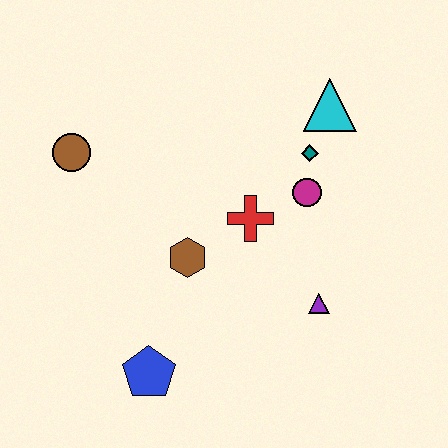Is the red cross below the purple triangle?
No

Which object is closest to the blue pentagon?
The brown hexagon is closest to the blue pentagon.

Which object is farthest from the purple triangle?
The brown circle is farthest from the purple triangle.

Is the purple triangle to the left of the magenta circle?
No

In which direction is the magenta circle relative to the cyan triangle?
The magenta circle is below the cyan triangle.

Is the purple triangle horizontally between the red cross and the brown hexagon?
No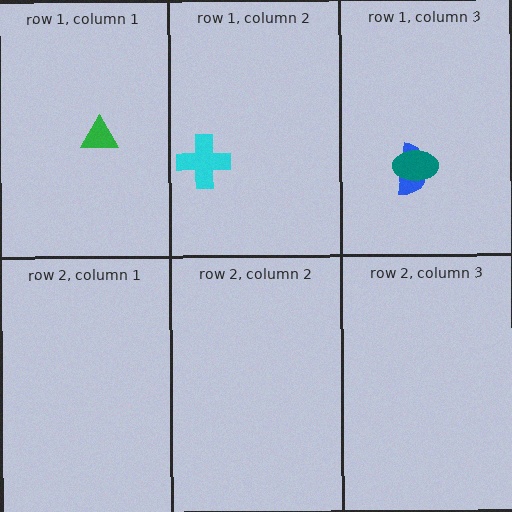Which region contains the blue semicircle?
The row 1, column 3 region.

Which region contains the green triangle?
The row 1, column 1 region.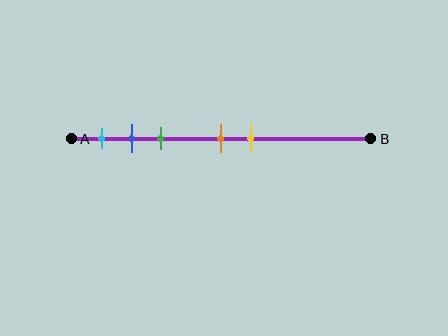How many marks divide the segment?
There are 5 marks dividing the segment.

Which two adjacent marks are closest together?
The blue and green marks are the closest adjacent pair.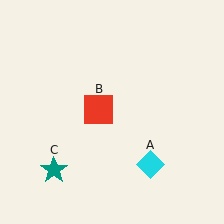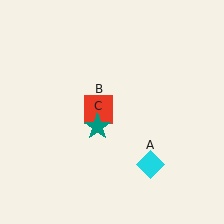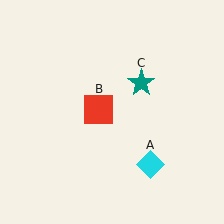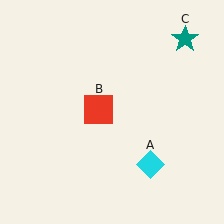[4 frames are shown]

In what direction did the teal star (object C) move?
The teal star (object C) moved up and to the right.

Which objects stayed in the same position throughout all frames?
Cyan diamond (object A) and red square (object B) remained stationary.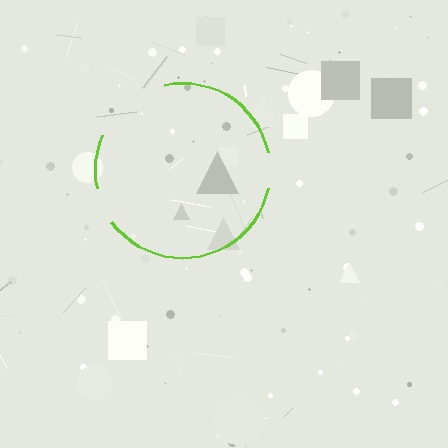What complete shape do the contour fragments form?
The contour fragments form a circle.